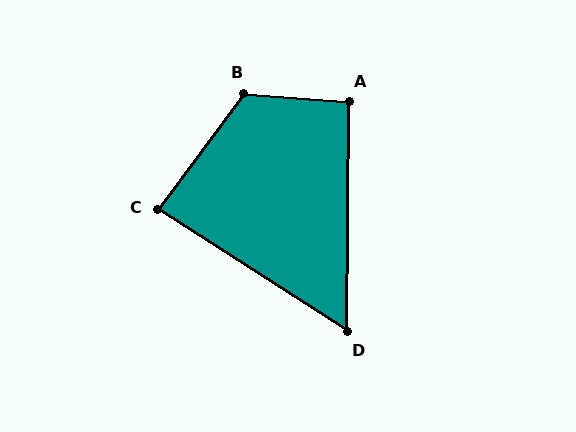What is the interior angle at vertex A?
Approximately 94 degrees (approximately right).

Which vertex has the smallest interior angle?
D, at approximately 58 degrees.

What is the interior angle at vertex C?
Approximately 86 degrees (approximately right).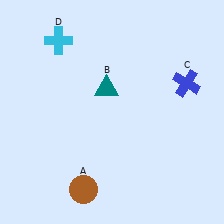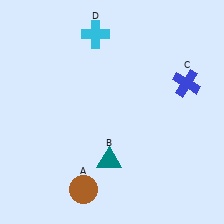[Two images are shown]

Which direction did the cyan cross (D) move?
The cyan cross (D) moved right.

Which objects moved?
The objects that moved are: the teal triangle (B), the cyan cross (D).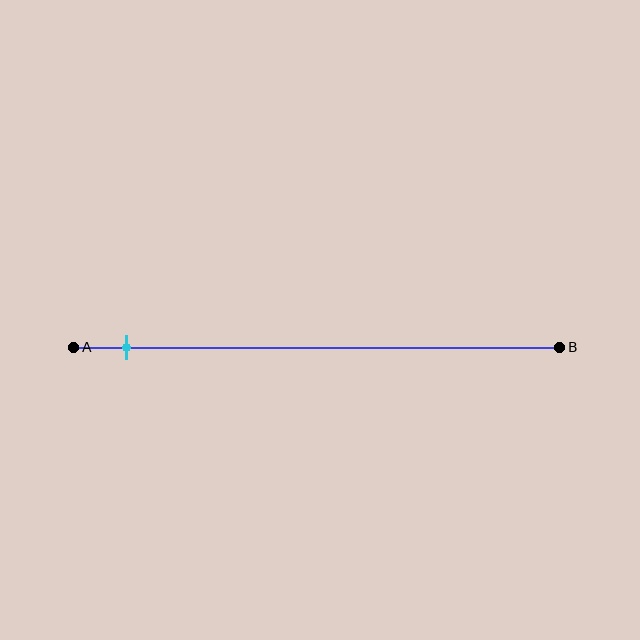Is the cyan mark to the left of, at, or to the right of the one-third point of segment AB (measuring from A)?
The cyan mark is to the left of the one-third point of segment AB.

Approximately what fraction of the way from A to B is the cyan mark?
The cyan mark is approximately 10% of the way from A to B.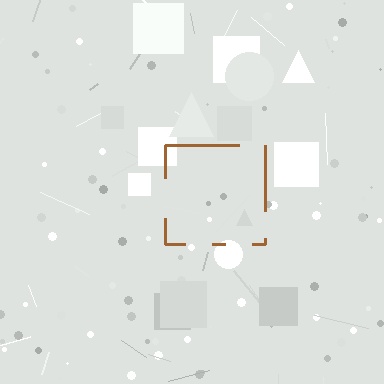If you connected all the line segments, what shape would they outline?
They would outline a square.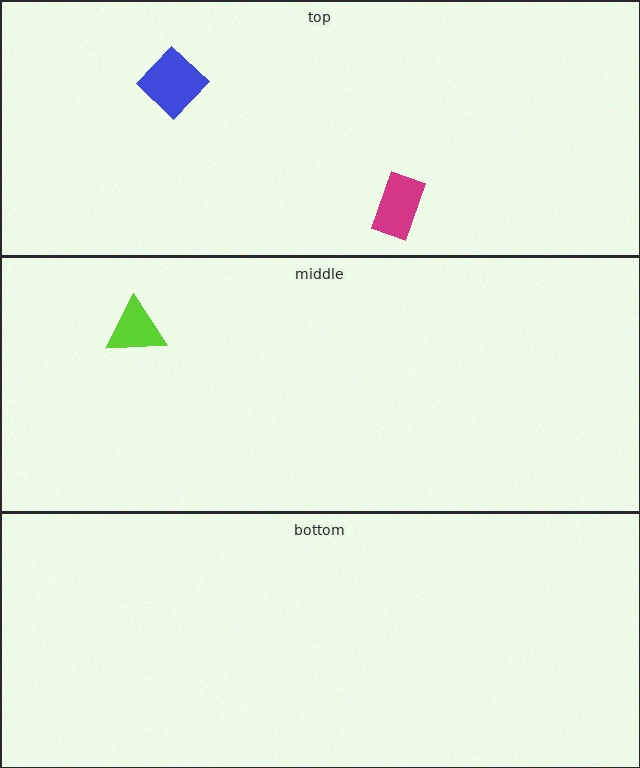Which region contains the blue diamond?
The top region.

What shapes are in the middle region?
The lime triangle.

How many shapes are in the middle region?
1.